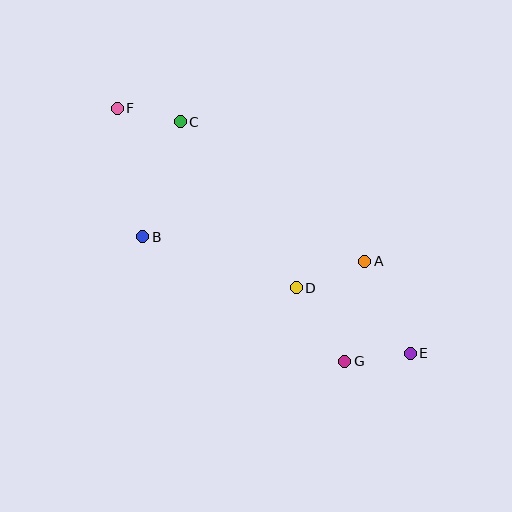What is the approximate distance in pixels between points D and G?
The distance between D and G is approximately 88 pixels.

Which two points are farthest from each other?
Points E and F are farthest from each other.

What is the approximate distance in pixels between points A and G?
The distance between A and G is approximately 102 pixels.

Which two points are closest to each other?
Points C and F are closest to each other.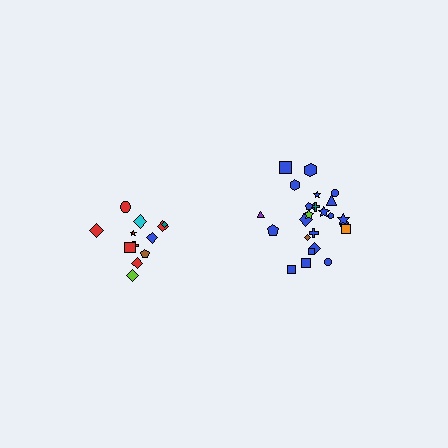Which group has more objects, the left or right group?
The right group.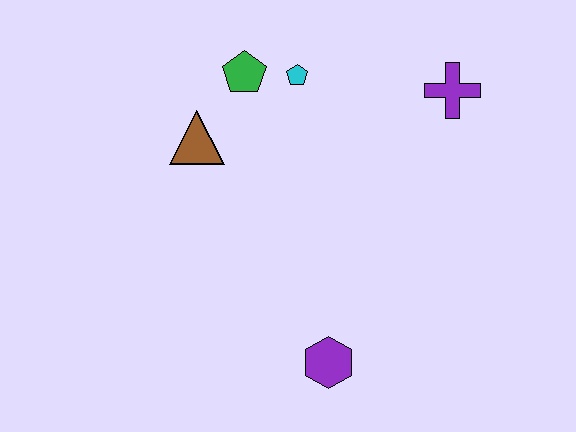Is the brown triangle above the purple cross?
No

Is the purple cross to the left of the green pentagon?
No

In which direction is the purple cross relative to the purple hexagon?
The purple cross is above the purple hexagon.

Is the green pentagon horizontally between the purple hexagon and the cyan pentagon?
No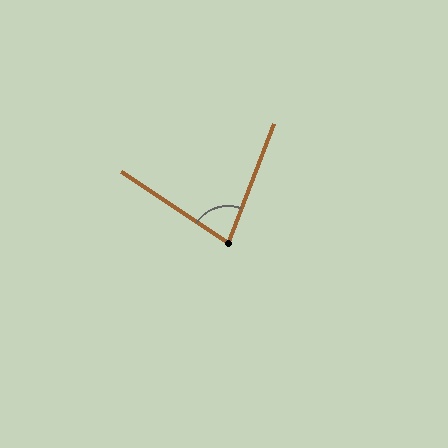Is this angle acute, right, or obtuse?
It is acute.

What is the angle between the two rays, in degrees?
Approximately 77 degrees.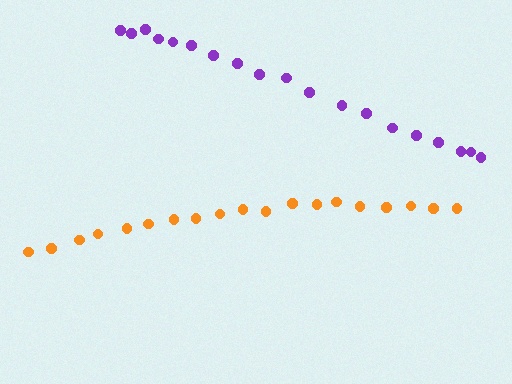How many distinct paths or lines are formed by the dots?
There are 2 distinct paths.